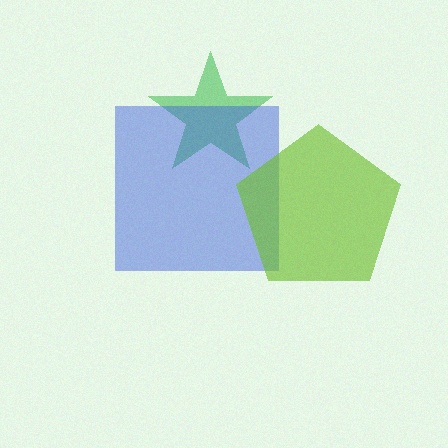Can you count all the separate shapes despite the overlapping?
Yes, there are 3 separate shapes.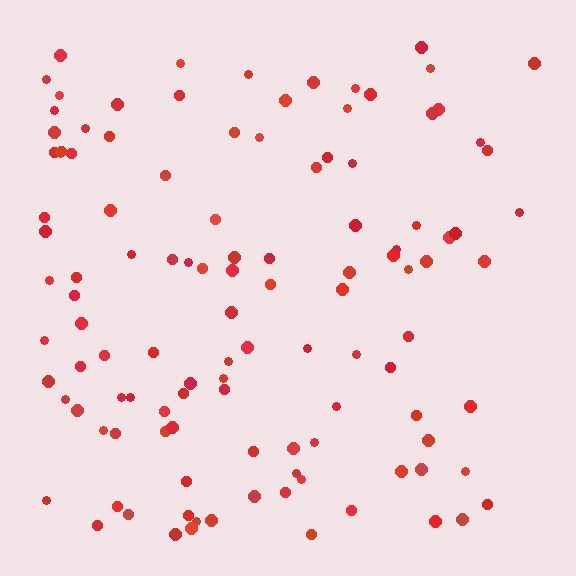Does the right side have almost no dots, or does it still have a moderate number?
Still a moderate number, just noticeably fewer than the left.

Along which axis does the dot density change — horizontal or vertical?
Horizontal.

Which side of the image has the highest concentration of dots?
The left.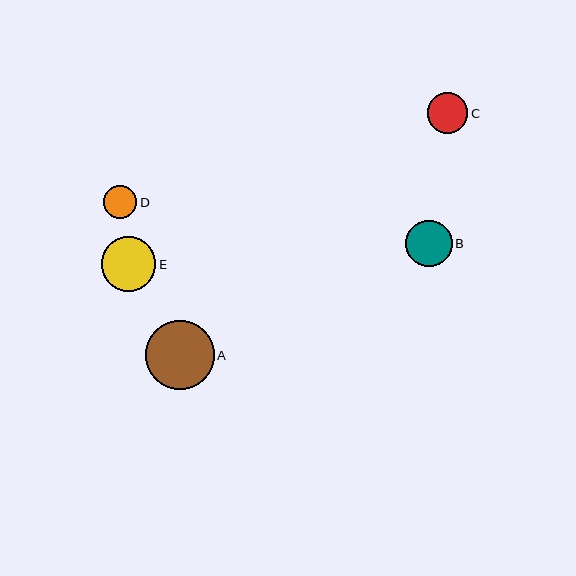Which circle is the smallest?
Circle D is the smallest with a size of approximately 33 pixels.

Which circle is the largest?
Circle A is the largest with a size of approximately 69 pixels.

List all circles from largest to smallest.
From largest to smallest: A, E, B, C, D.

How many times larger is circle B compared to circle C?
Circle B is approximately 1.1 times the size of circle C.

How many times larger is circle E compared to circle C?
Circle E is approximately 1.3 times the size of circle C.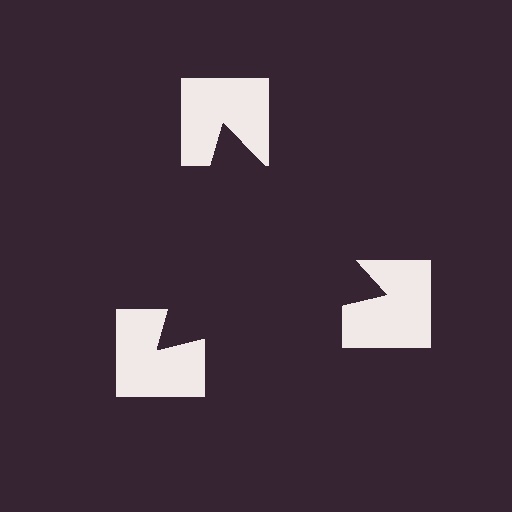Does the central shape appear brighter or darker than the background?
It typically appears slightly darker than the background, even though no actual brightness change is drawn.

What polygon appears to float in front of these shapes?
An illusory triangle — its edges are inferred from the aligned wedge cuts in the notched squares, not physically drawn.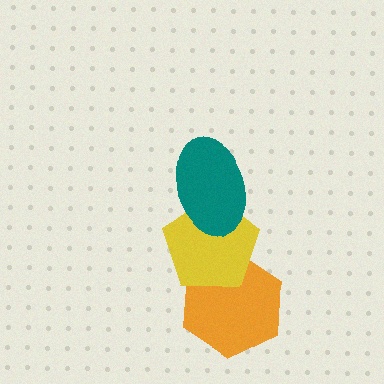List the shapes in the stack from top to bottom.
From top to bottom: the teal ellipse, the yellow pentagon, the orange hexagon.